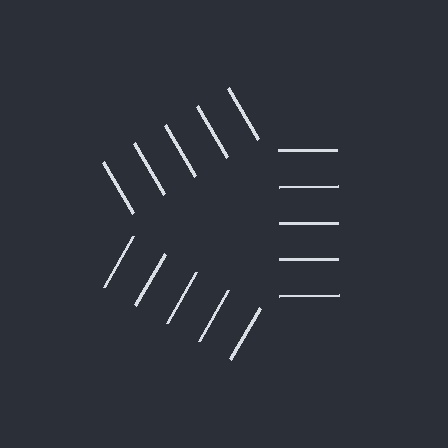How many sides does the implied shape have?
3 sides — the line-ends trace a triangle.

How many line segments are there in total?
15 — 5 along each of the 3 edges.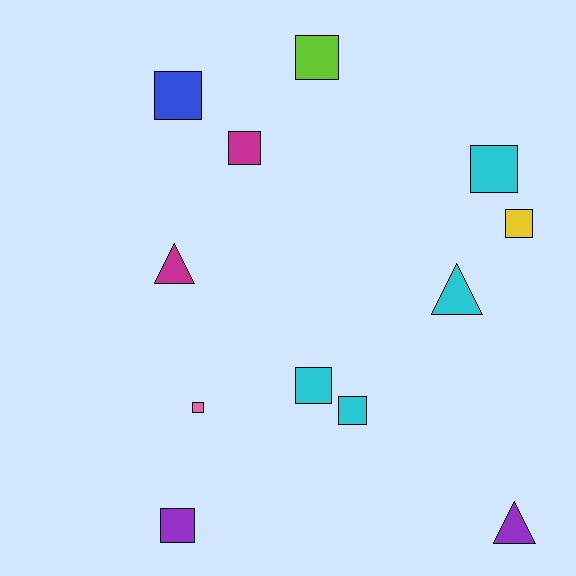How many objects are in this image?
There are 12 objects.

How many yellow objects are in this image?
There is 1 yellow object.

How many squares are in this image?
There are 9 squares.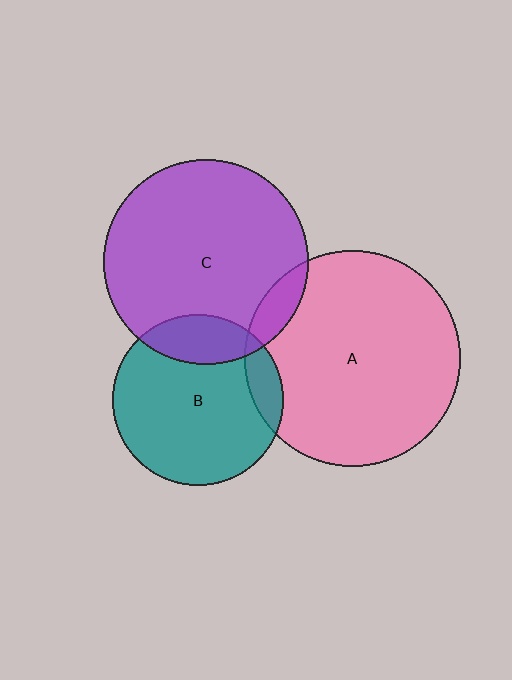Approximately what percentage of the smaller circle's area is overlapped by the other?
Approximately 10%.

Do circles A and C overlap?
Yes.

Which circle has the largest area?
Circle A (pink).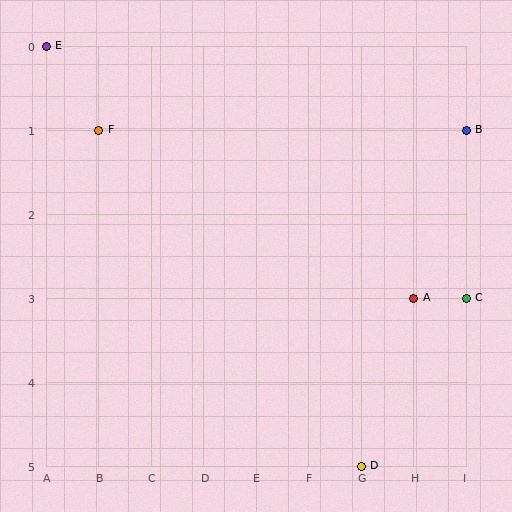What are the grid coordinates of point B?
Point B is at grid coordinates (I, 1).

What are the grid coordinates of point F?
Point F is at grid coordinates (B, 1).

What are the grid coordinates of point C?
Point C is at grid coordinates (I, 3).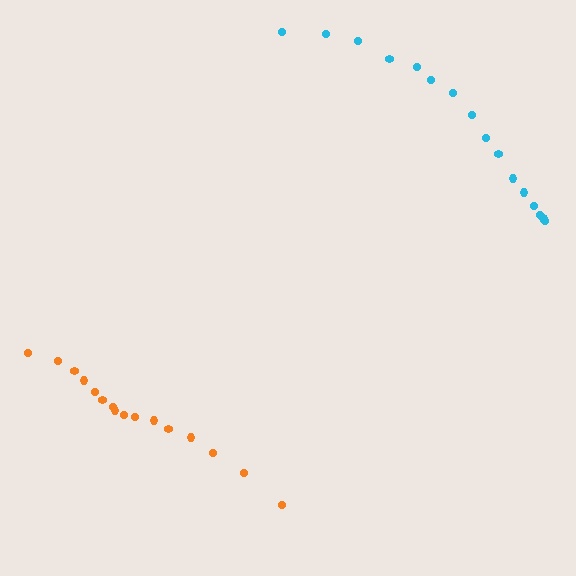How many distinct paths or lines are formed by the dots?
There are 2 distinct paths.